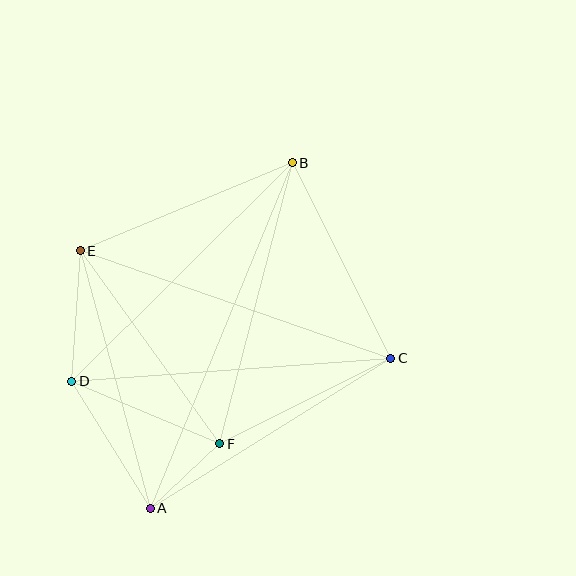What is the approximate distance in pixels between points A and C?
The distance between A and C is approximately 283 pixels.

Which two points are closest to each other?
Points A and F are closest to each other.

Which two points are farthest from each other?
Points A and B are farthest from each other.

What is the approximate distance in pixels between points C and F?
The distance between C and F is approximately 191 pixels.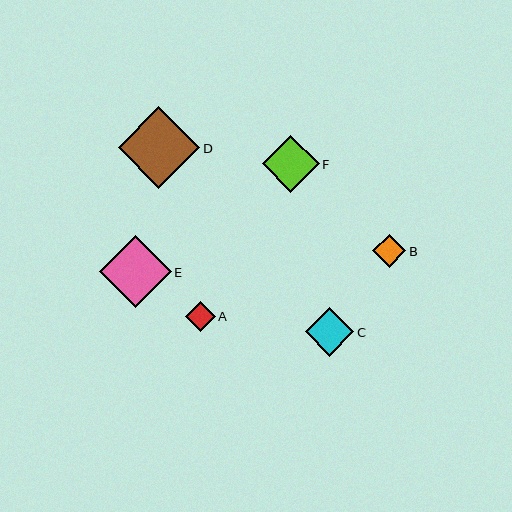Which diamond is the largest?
Diamond D is the largest with a size of approximately 82 pixels.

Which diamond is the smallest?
Diamond A is the smallest with a size of approximately 30 pixels.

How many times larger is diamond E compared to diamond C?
Diamond E is approximately 1.5 times the size of diamond C.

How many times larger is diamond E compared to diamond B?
Diamond E is approximately 2.2 times the size of diamond B.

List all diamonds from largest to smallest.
From largest to smallest: D, E, F, C, B, A.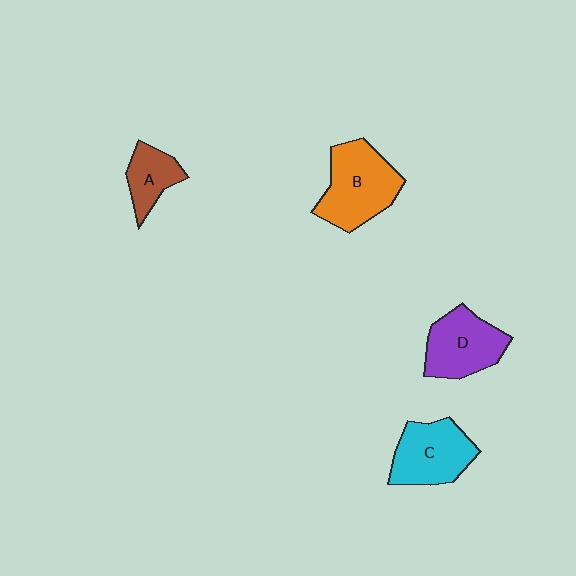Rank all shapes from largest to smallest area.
From largest to smallest: B (orange), C (cyan), D (purple), A (brown).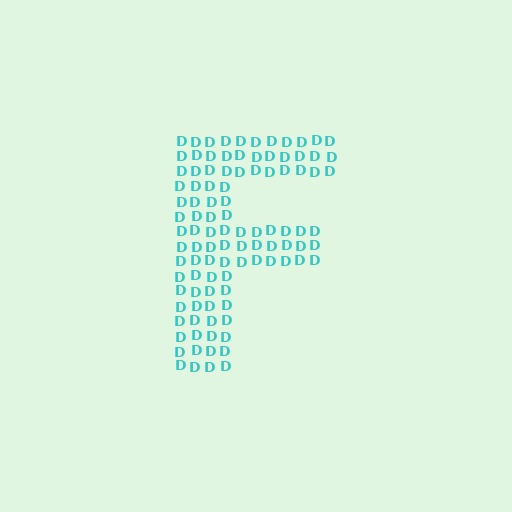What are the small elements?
The small elements are letter D's.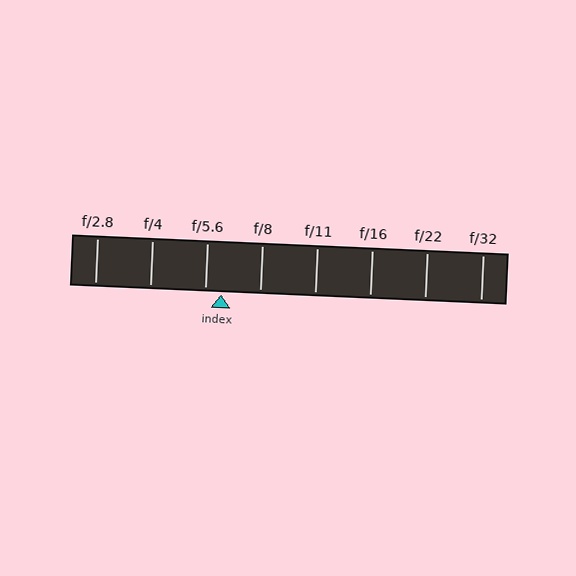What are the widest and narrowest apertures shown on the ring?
The widest aperture shown is f/2.8 and the narrowest is f/32.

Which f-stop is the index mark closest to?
The index mark is closest to f/5.6.